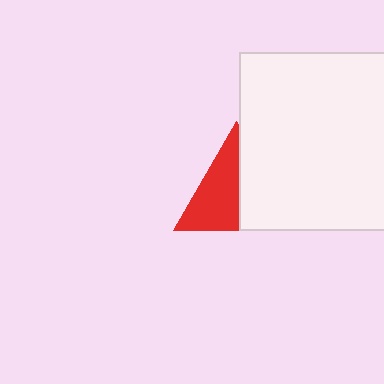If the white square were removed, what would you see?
You would see the complete red triangle.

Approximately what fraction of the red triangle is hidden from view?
Roughly 45% of the red triangle is hidden behind the white square.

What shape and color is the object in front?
The object in front is a white square.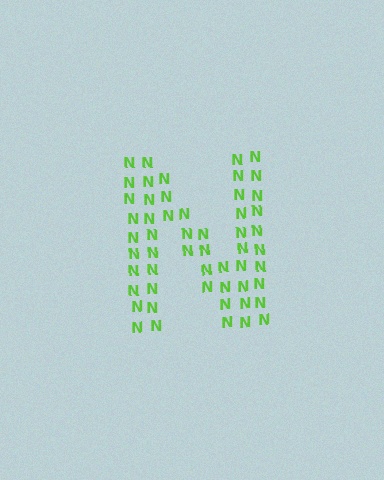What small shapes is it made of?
It is made of small letter N's.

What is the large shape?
The large shape is the letter N.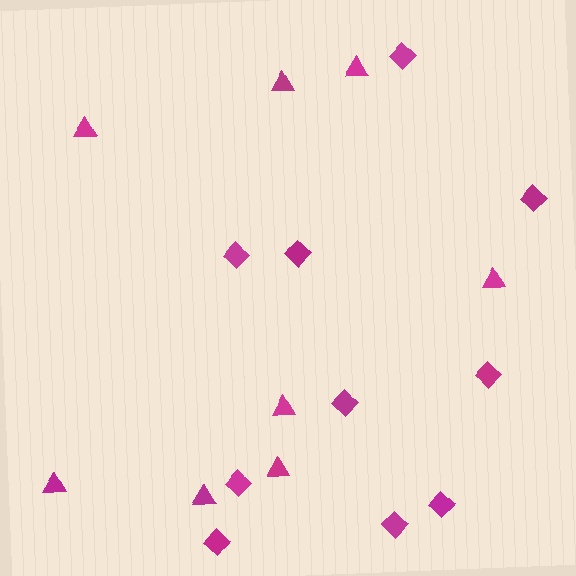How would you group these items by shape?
There are 2 groups: one group of triangles (8) and one group of diamonds (10).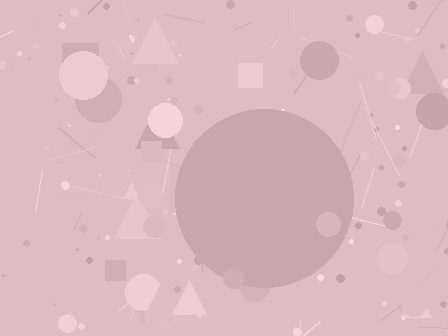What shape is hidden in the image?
A circle is hidden in the image.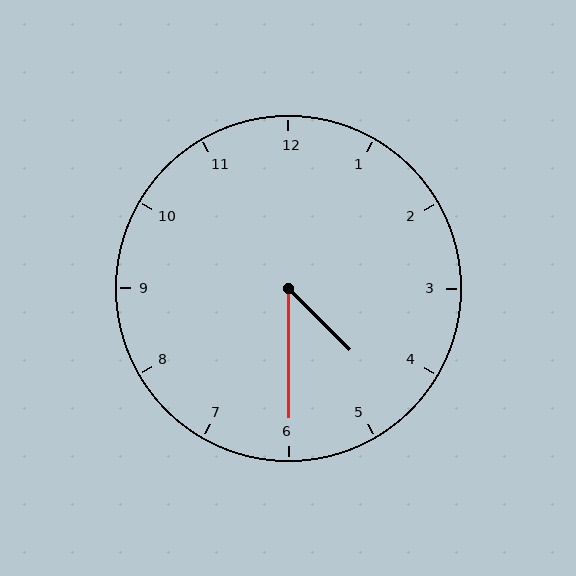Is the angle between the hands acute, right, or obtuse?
It is acute.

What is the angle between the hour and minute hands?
Approximately 45 degrees.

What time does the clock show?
4:30.